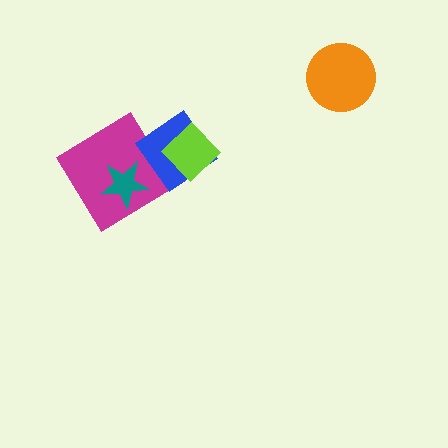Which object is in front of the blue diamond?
The lime diamond is in front of the blue diamond.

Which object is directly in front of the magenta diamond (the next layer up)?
The teal star is directly in front of the magenta diamond.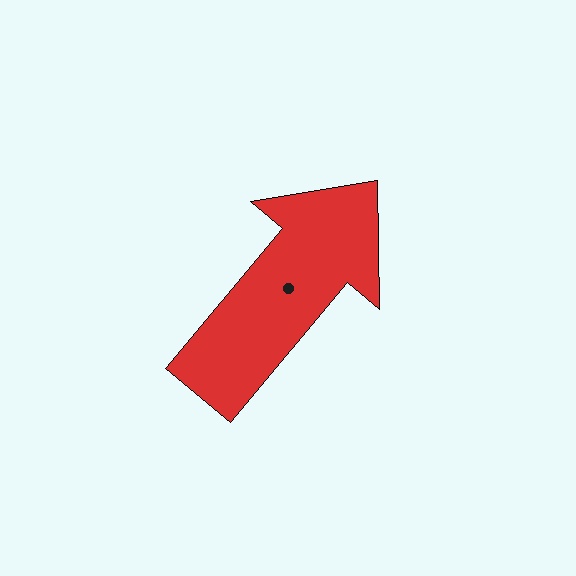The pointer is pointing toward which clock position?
Roughly 1 o'clock.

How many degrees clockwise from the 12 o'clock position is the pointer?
Approximately 40 degrees.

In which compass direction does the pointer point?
Northeast.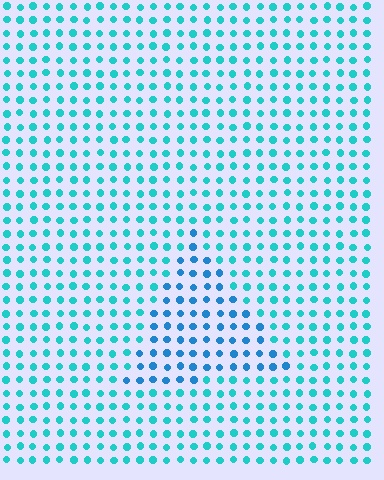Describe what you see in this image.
The image is filled with small cyan elements in a uniform arrangement. A triangle-shaped region is visible where the elements are tinted to a slightly different hue, forming a subtle color boundary.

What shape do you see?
I see a triangle.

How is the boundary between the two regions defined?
The boundary is defined purely by a slight shift in hue (about 27 degrees). Spacing, size, and orientation are identical on both sides.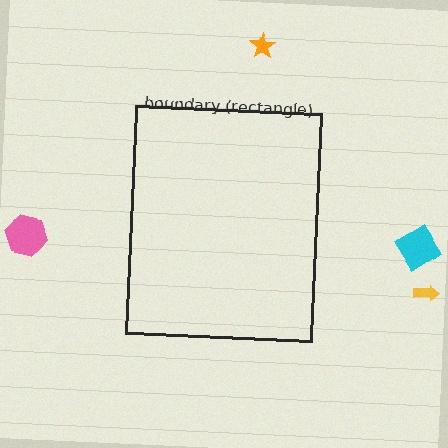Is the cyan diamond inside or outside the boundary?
Outside.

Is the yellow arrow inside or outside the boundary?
Outside.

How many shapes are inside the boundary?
0 inside, 4 outside.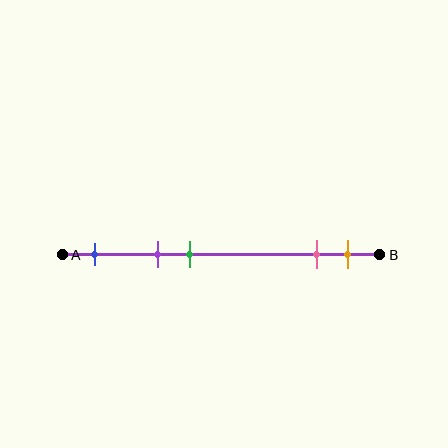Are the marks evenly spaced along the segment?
No, the marks are not evenly spaced.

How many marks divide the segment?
There are 5 marks dividing the segment.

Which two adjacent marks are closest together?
The pink and orange marks are the closest adjacent pair.